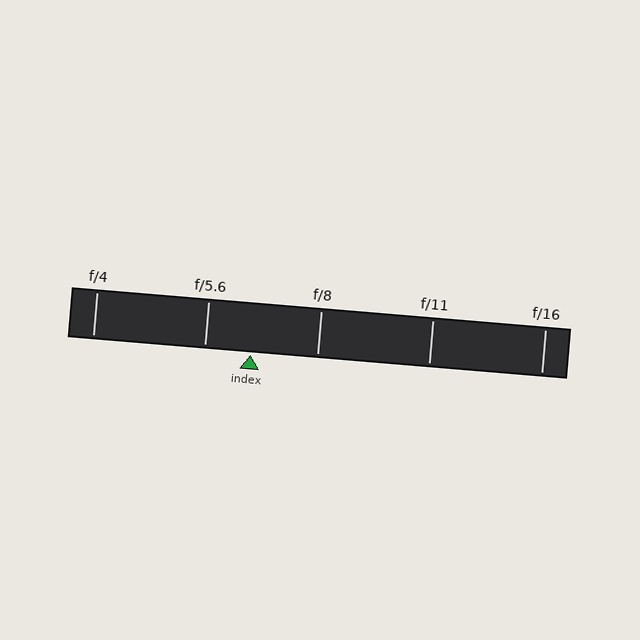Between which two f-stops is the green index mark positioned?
The index mark is between f/5.6 and f/8.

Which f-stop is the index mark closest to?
The index mark is closest to f/5.6.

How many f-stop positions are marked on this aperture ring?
There are 5 f-stop positions marked.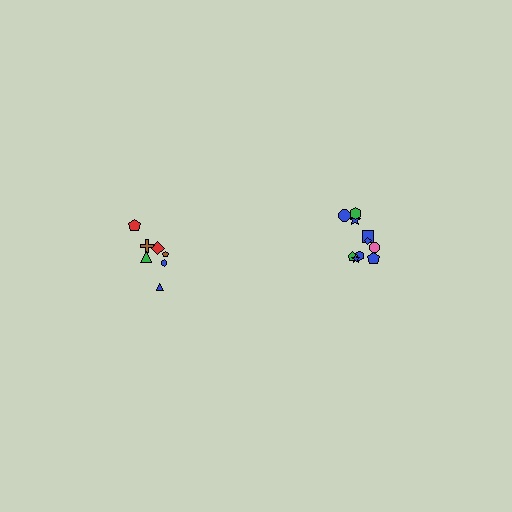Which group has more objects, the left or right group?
The right group.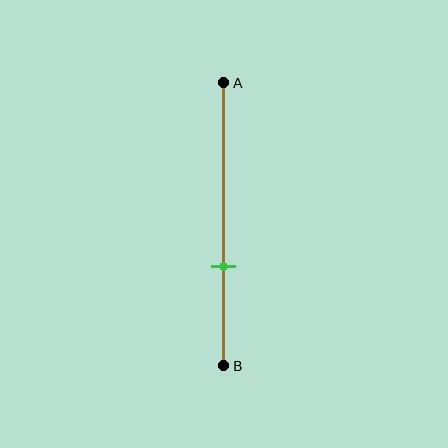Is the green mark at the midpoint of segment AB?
No, the mark is at about 65% from A, not at the 50% midpoint.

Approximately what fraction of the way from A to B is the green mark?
The green mark is approximately 65% of the way from A to B.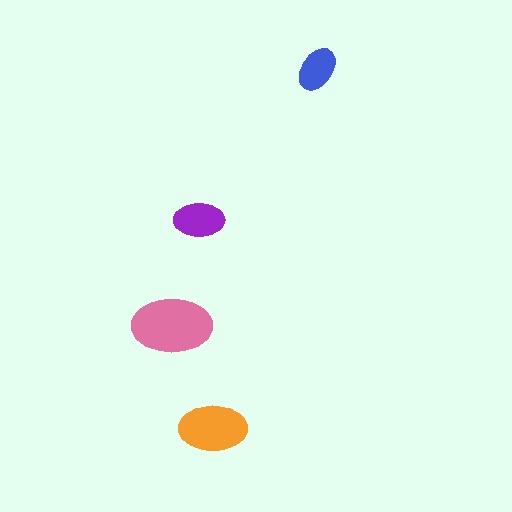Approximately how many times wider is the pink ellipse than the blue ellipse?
About 2 times wider.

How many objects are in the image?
There are 4 objects in the image.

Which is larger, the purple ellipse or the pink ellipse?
The pink one.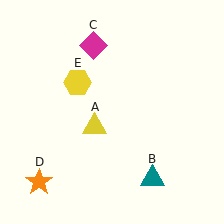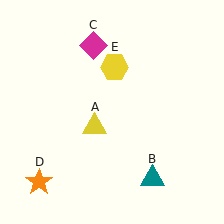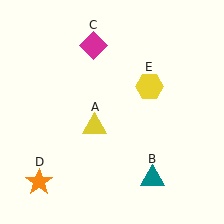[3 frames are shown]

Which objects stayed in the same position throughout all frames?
Yellow triangle (object A) and teal triangle (object B) and magenta diamond (object C) and orange star (object D) remained stationary.